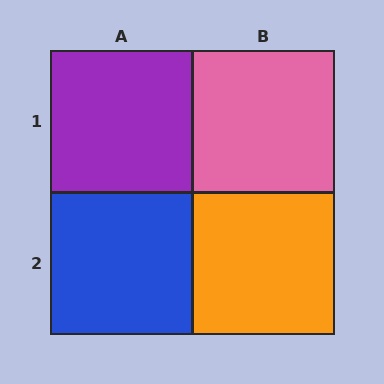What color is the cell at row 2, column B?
Orange.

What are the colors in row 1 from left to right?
Purple, pink.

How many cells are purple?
1 cell is purple.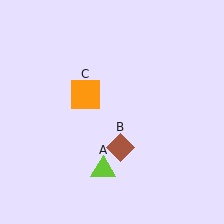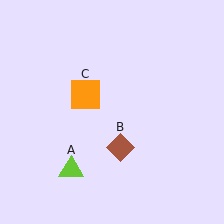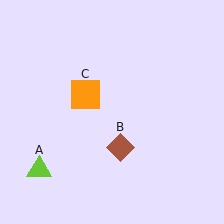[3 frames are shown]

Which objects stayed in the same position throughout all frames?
Brown diamond (object B) and orange square (object C) remained stationary.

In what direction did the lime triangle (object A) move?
The lime triangle (object A) moved left.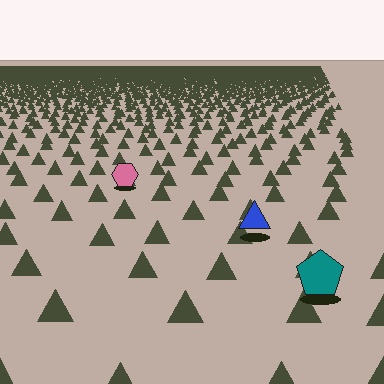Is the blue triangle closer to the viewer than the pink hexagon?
Yes. The blue triangle is closer — you can tell from the texture gradient: the ground texture is coarser near it.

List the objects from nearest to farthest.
From nearest to farthest: the teal pentagon, the blue triangle, the pink hexagon.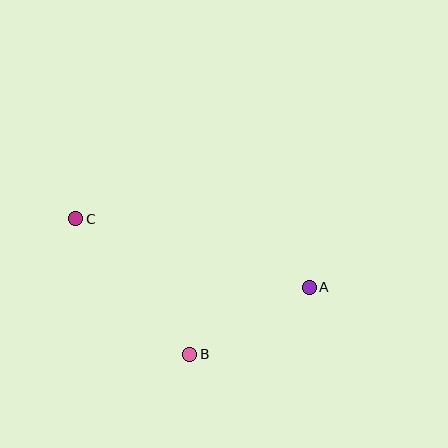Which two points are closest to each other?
Points A and B are closest to each other.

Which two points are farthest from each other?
Points A and C are farthest from each other.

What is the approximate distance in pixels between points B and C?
The distance between B and C is approximately 177 pixels.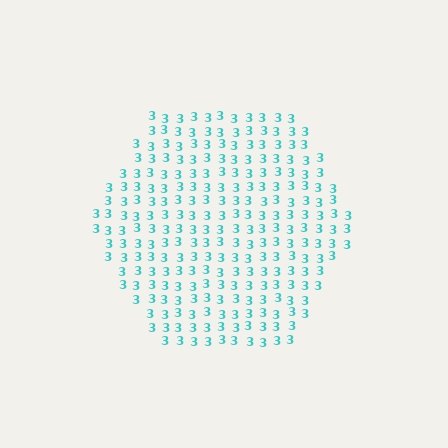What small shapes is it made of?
It is made of small digit 3's.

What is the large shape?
The large shape is a hexagon.